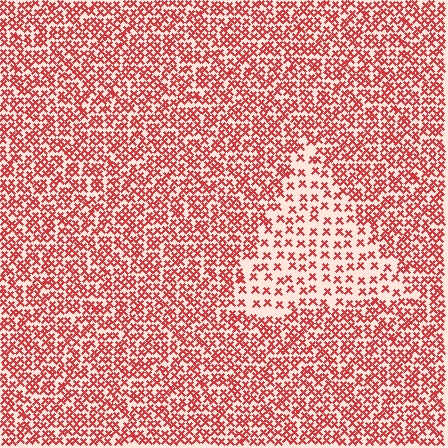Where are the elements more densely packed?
The elements are more densely packed outside the triangle boundary.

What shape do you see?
I see a triangle.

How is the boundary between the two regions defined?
The boundary is defined by a change in element density (approximately 2.2x ratio). All elements are the same color, size, and shape.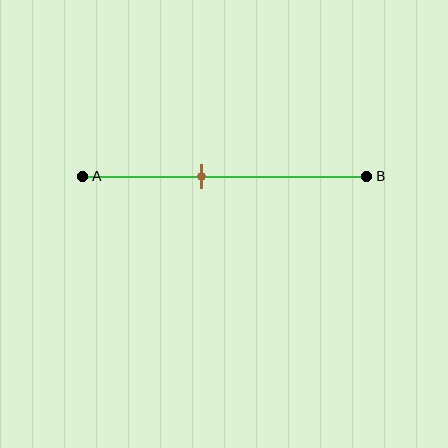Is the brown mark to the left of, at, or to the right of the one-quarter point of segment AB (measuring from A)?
The brown mark is to the right of the one-quarter point of segment AB.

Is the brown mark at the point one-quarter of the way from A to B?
No, the mark is at about 40% from A, not at the 25% one-quarter point.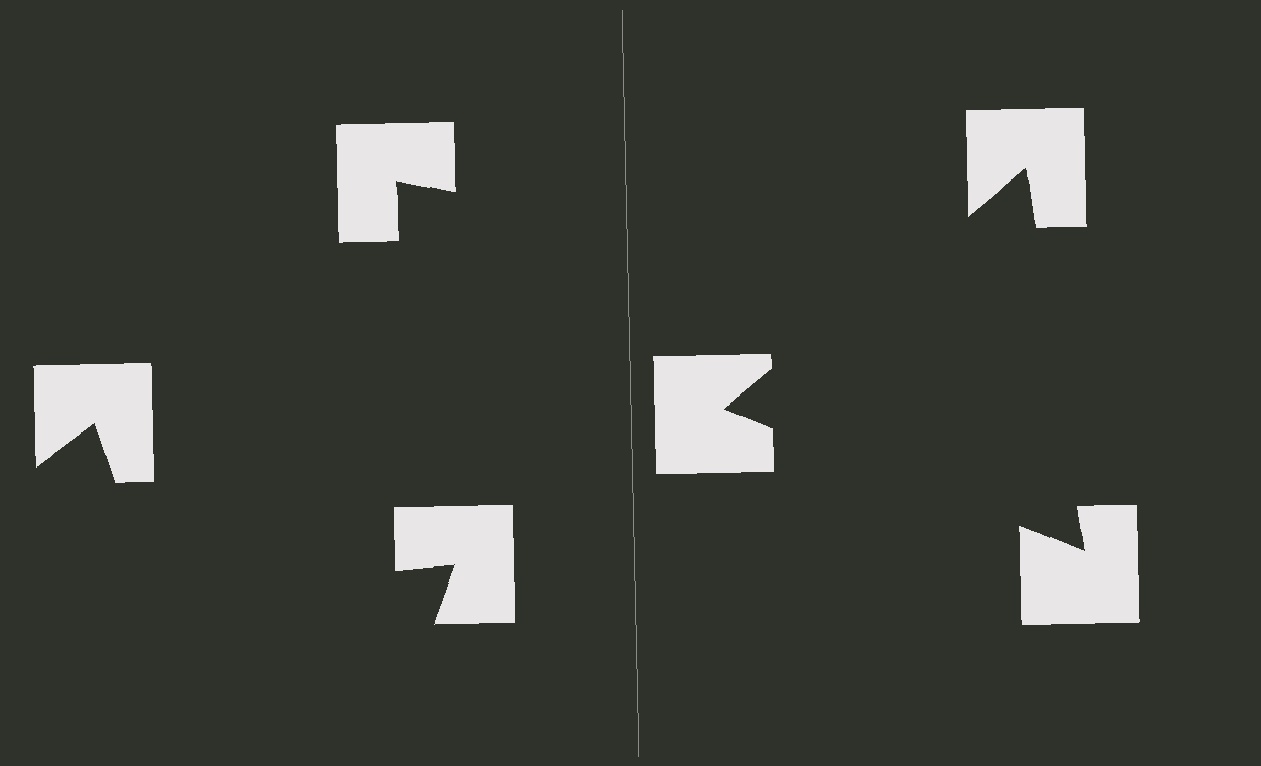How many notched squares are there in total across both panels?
6 — 3 on each side.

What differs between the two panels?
The notched squares are positioned identically on both sides; only the wedge orientations differ. On the right they align to a triangle; on the left they are misaligned.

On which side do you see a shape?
An illusory triangle appears on the right side. On the left side the wedge cuts are rotated, so no coherent shape forms.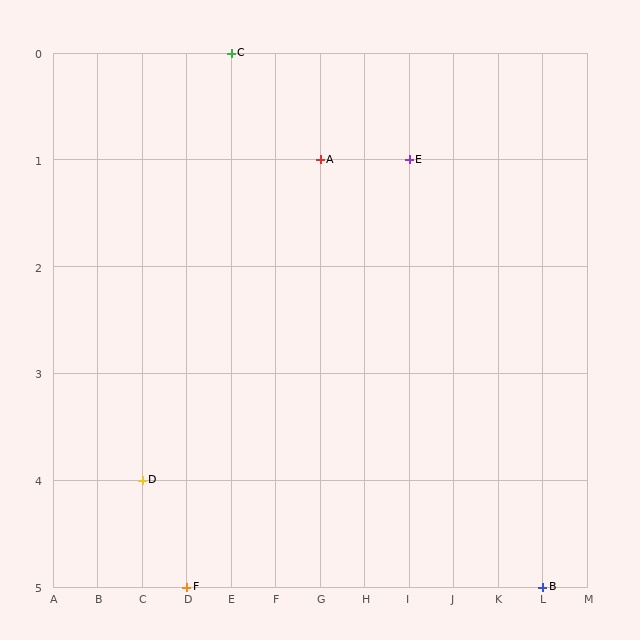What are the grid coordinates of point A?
Point A is at grid coordinates (G, 1).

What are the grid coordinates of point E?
Point E is at grid coordinates (I, 1).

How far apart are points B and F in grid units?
Points B and F are 8 columns apart.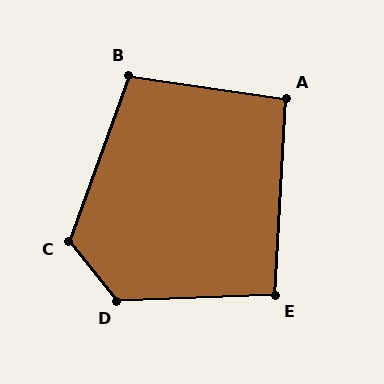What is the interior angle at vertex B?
Approximately 102 degrees (obtuse).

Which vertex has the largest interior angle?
D, at approximately 126 degrees.